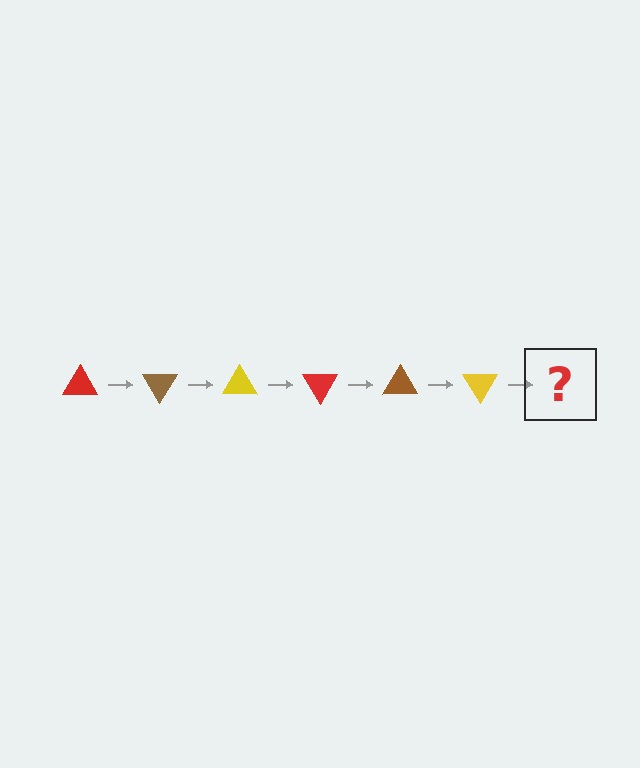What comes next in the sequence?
The next element should be a red triangle, rotated 360 degrees from the start.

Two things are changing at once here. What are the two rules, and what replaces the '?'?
The two rules are that it rotates 60 degrees each step and the color cycles through red, brown, and yellow. The '?' should be a red triangle, rotated 360 degrees from the start.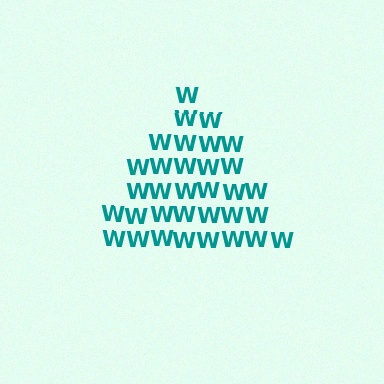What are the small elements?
The small elements are letter W's.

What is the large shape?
The large shape is a triangle.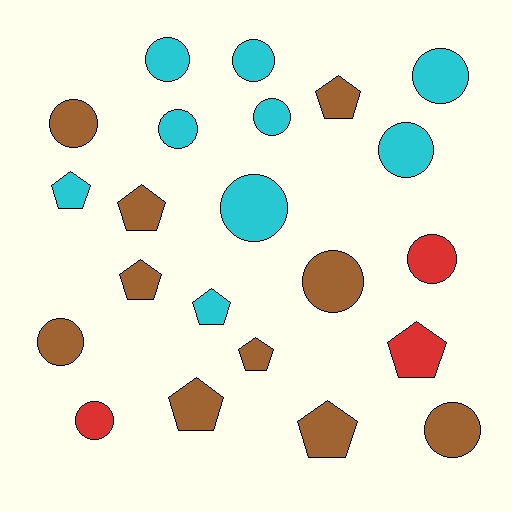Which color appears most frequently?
Brown, with 10 objects.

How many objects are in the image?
There are 22 objects.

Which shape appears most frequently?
Circle, with 13 objects.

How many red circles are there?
There are 2 red circles.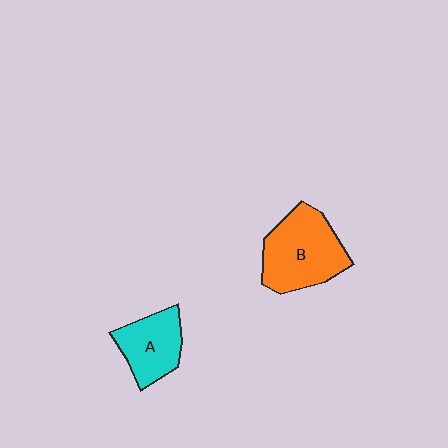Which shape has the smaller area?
Shape A (cyan).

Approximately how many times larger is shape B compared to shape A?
Approximately 1.5 times.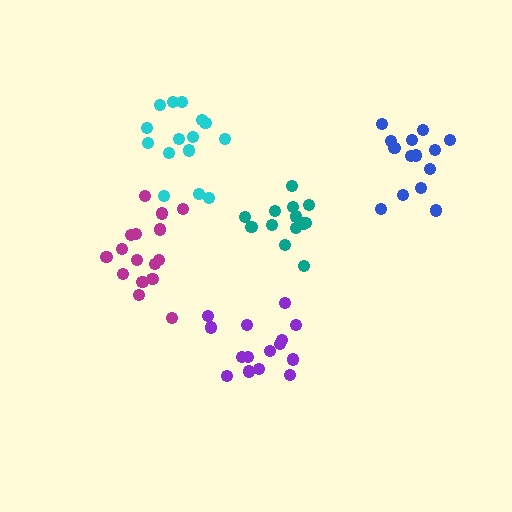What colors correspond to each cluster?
The clusters are colored: purple, magenta, blue, teal, cyan.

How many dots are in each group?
Group 1: 15 dots, Group 2: 16 dots, Group 3: 14 dots, Group 4: 13 dots, Group 5: 15 dots (73 total).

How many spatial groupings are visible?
There are 5 spatial groupings.